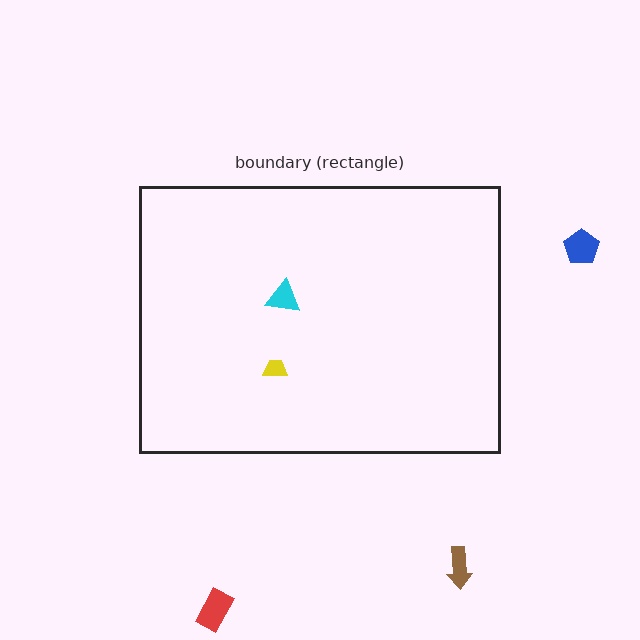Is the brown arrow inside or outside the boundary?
Outside.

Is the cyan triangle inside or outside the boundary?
Inside.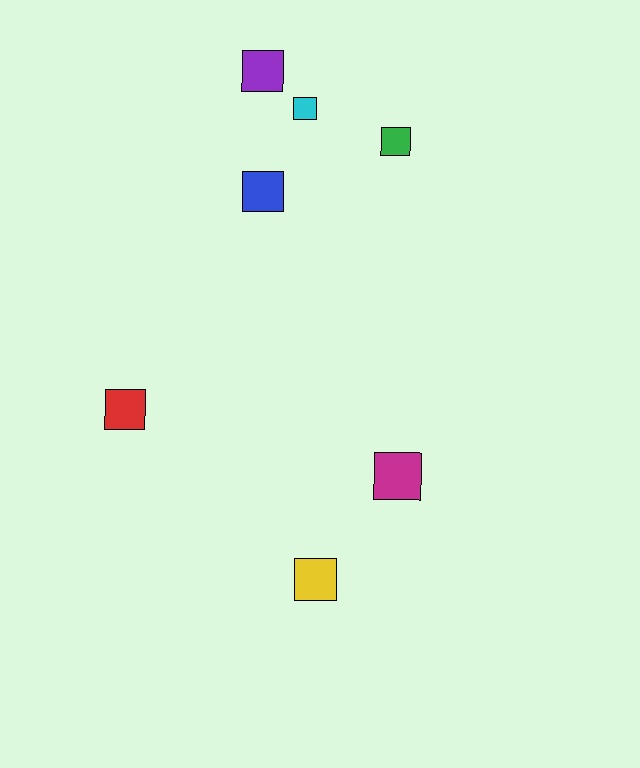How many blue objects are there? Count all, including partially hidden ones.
There is 1 blue object.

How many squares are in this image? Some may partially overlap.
There are 7 squares.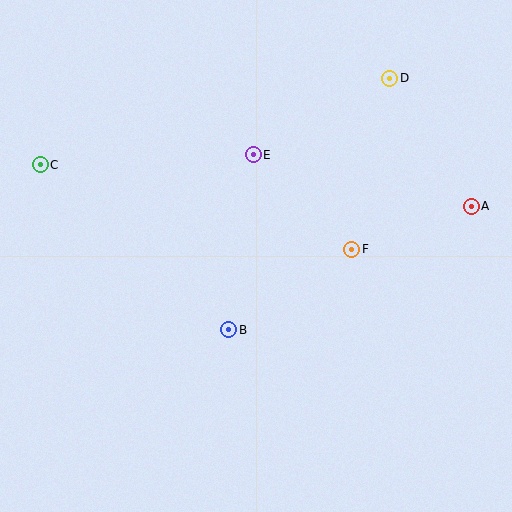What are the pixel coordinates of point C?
Point C is at (40, 165).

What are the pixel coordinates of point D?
Point D is at (390, 78).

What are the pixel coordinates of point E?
Point E is at (253, 155).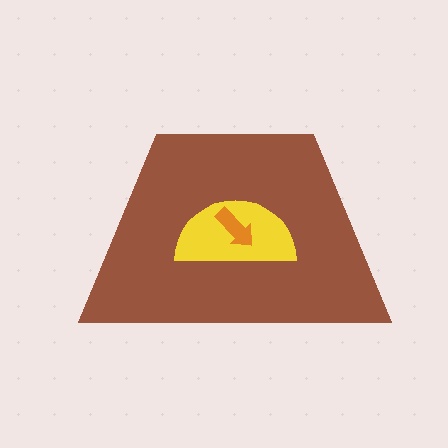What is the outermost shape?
The brown trapezoid.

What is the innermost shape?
The orange arrow.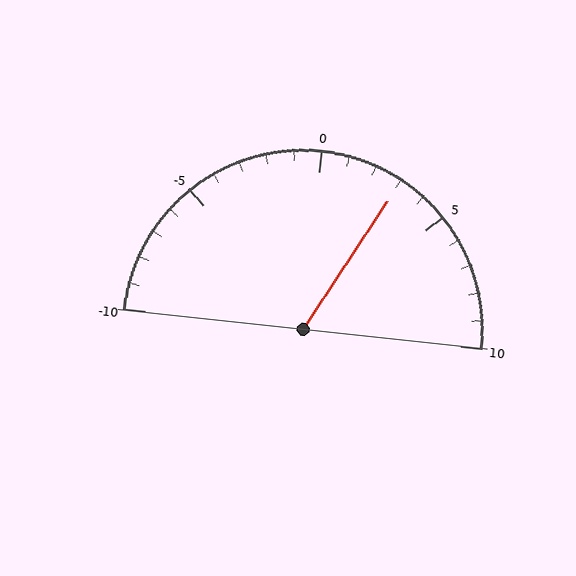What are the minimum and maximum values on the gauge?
The gauge ranges from -10 to 10.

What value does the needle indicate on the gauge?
The needle indicates approximately 3.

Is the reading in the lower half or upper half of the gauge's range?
The reading is in the upper half of the range (-10 to 10).